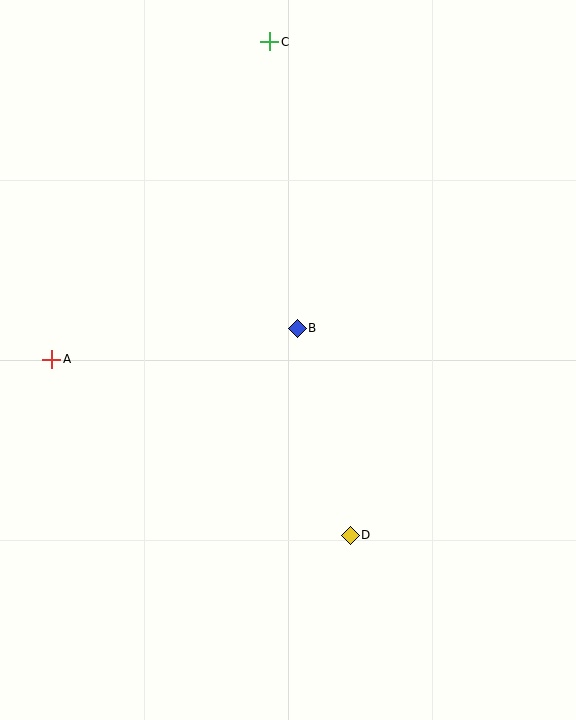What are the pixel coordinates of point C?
Point C is at (270, 42).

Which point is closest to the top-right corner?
Point C is closest to the top-right corner.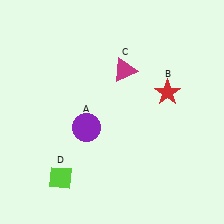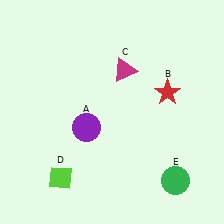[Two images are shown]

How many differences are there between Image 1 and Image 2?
There is 1 difference between the two images.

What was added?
A green circle (E) was added in Image 2.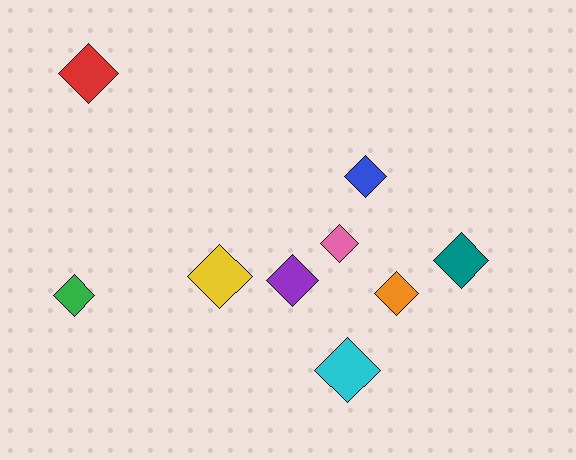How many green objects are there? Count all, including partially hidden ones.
There is 1 green object.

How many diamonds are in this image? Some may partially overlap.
There are 9 diamonds.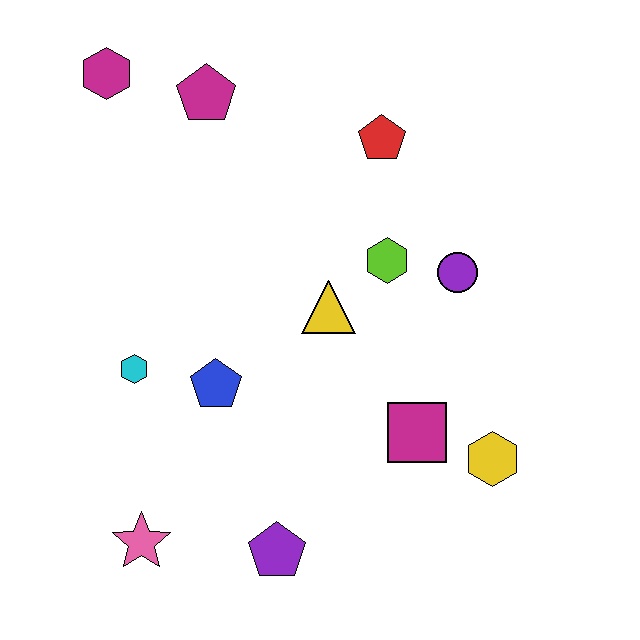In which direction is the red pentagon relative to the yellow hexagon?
The red pentagon is above the yellow hexagon.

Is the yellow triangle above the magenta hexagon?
No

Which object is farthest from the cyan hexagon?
The yellow hexagon is farthest from the cyan hexagon.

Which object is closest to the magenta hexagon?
The magenta pentagon is closest to the magenta hexagon.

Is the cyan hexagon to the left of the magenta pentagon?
Yes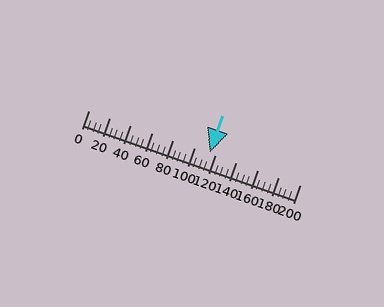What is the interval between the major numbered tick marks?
The major tick marks are spaced 20 units apart.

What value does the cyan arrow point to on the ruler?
The cyan arrow points to approximately 115.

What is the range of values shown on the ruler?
The ruler shows values from 0 to 200.